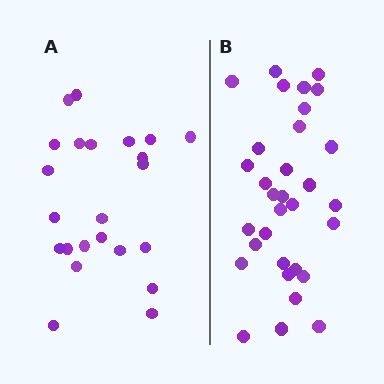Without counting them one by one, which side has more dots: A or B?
Region B (the right region) has more dots.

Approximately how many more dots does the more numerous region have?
Region B has roughly 8 or so more dots than region A.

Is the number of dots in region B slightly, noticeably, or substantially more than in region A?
Region B has noticeably more, but not dramatically so. The ratio is roughly 1.4 to 1.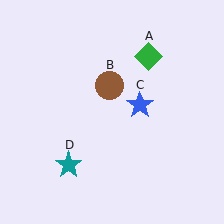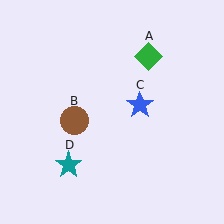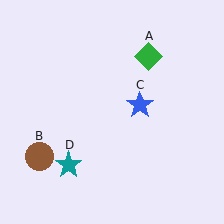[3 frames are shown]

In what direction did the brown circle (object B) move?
The brown circle (object B) moved down and to the left.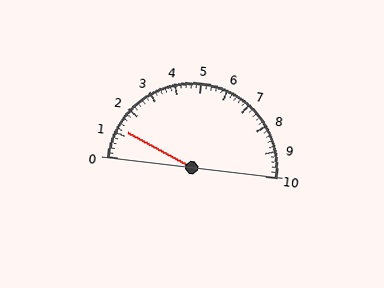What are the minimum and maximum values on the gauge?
The gauge ranges from 0 to 10.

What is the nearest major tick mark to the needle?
The nearest major tick mark is 1.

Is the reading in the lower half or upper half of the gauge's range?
The reading is in the lower half of the range (0 to 10).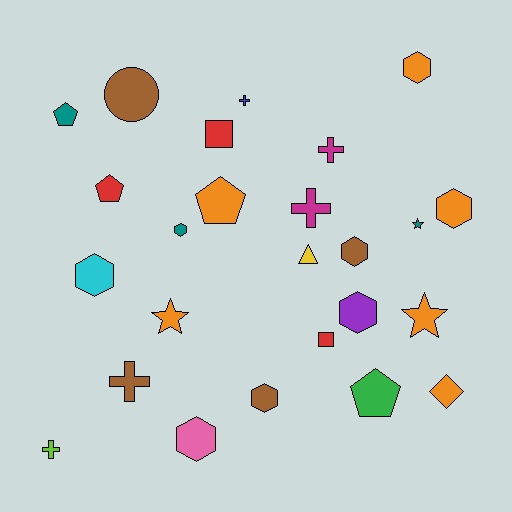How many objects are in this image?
There are 25 objects.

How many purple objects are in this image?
There is 1 purple object.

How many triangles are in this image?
There is 1 triangle.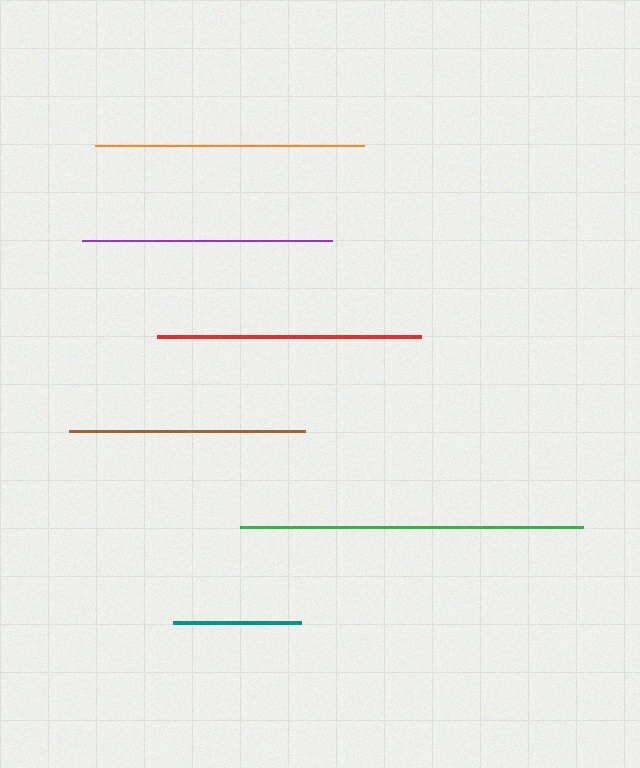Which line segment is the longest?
The green line is the longest at approximately 342 pixels.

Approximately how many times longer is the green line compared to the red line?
The green line is approximately 1.3 times the length of the red line.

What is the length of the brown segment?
The brown segment is approximately 236 pixels long.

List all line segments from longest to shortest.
From longest to shortest: green, orange, red, purple, brown, teal.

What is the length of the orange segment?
The orange segment is approximately 269 pixels long.